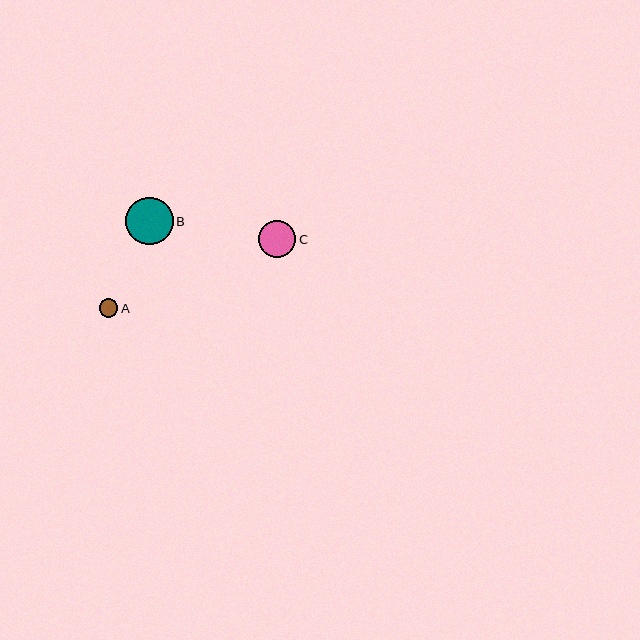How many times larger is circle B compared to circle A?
Circle B is approximately 2.6 times the size of circle A.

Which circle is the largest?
Circle B is the largest with a size of approximately 47 pixels.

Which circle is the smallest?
Circle A is the smallest with a size of approximately 18 pixels.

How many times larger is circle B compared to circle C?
Circle B is approximately 1.3 times the size of circle C.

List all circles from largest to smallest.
From largest to smallest: B, C, A.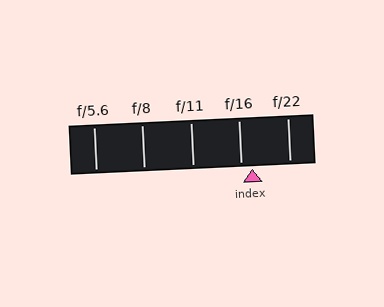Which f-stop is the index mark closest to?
The index mark is closest to f/16.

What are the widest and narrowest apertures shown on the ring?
The widest aperture shown is f/5.6 and the narrowest is f/22.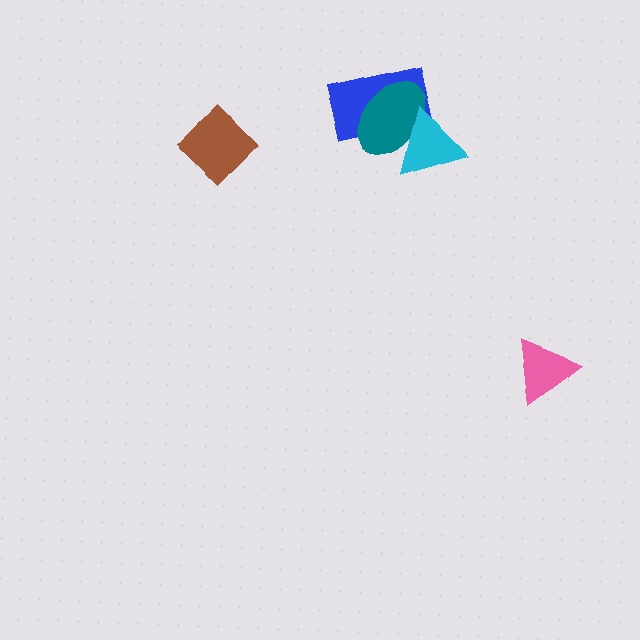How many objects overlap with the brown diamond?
0 objects overlap with the brown diamond.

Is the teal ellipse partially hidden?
Yes, it is partially covered by another shape.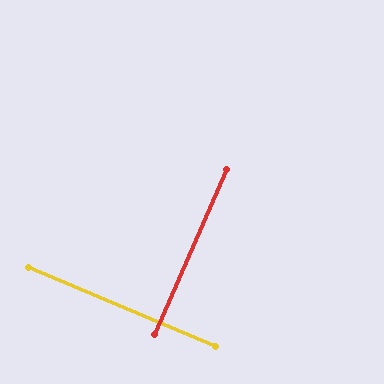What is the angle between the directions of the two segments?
Approximately 89 degrees.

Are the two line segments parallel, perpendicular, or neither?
Perpendicular — they meet at approximately 89°.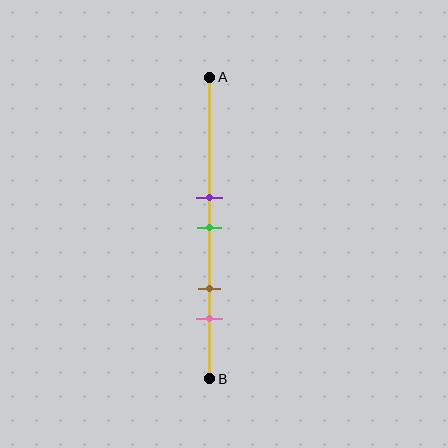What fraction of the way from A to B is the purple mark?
The purple mark is approximately 40% (0.4) of the way from A to B.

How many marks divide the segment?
There are 4 marks dividing the segment.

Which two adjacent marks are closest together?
The purple and green marks are the closest adjacent pair.